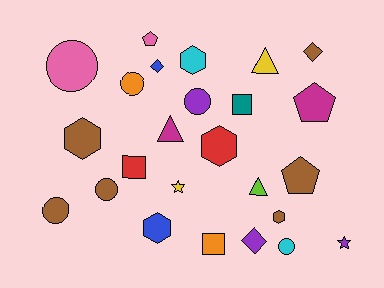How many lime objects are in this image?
There is 1 lime object.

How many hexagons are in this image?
There are 5 hexagons.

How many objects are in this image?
There are 25 objects.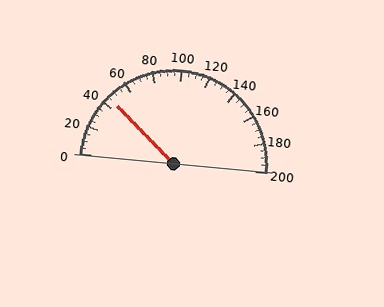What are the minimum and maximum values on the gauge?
The gauge ranges from 0 to 200.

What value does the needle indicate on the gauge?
The needle indicates approximately 45.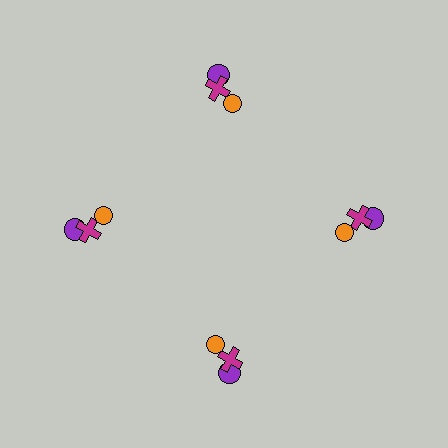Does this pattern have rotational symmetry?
Yes, this pattern has 4-fold rotational symmetry. It looks the same after rotating 90 degrees around the center.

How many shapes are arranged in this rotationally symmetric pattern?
There are 12 shapes, arranged in 4 groups of 3.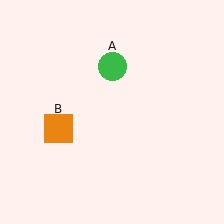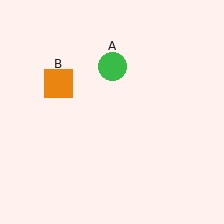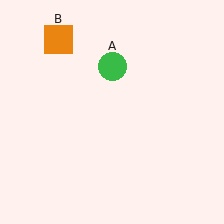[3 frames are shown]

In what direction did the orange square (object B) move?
The orange square (object B) moved up.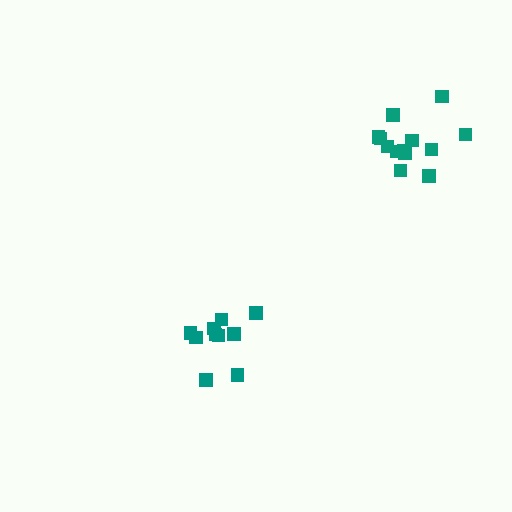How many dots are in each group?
Group 1: 10 dots, Group 2: 13 dots (23 total).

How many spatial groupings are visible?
There are 2 spatial groupings.